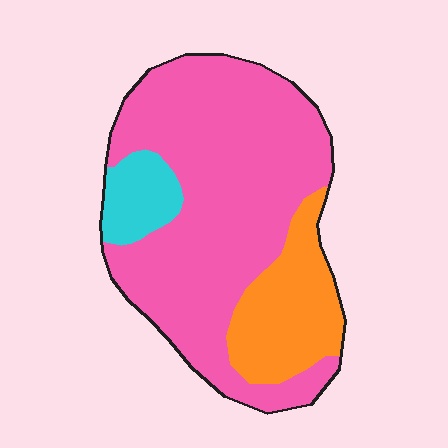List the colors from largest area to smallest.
From largest to smallest: pink, orange, cyan.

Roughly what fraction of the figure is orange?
Orange covers 20% of the figure.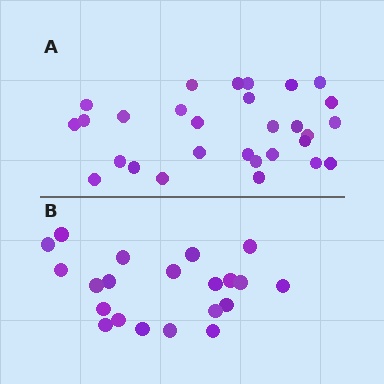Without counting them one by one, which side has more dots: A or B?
Region A (the top region) has more dots.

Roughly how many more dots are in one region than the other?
Region A has roughly 8 or so more dots than region B.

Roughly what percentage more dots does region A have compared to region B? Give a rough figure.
About 40% more.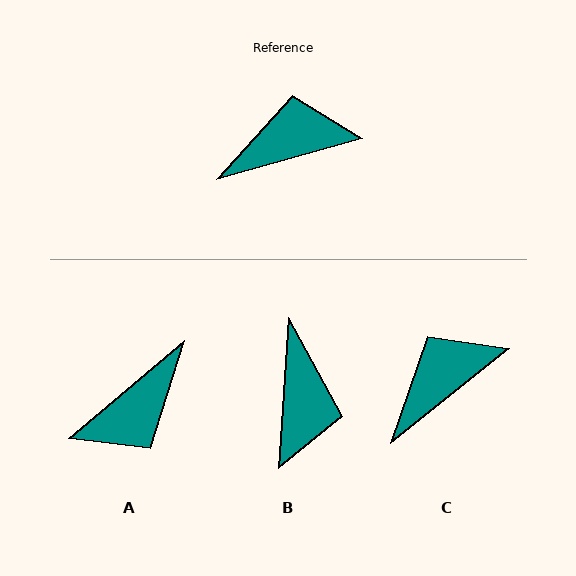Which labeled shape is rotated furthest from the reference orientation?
A, about 155 degrees away.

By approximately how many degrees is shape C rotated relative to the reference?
Approximately 23 degrees counter-clockwise.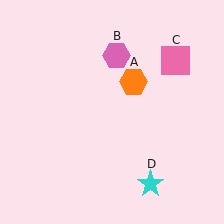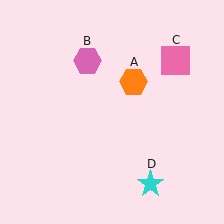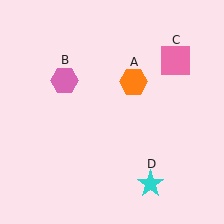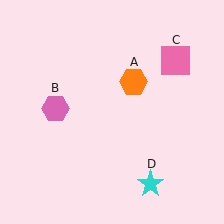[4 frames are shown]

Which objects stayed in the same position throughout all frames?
Orange hexagon (object A) and pink square (object C) and cyan star (object D) remained stationary.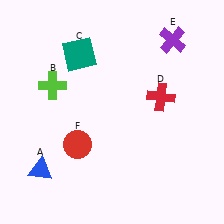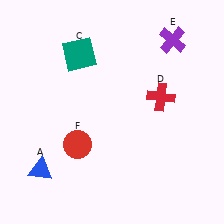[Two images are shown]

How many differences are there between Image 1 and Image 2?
There is 1 difference between the two images.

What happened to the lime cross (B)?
The lime cross (B) was removed in Image 2. It was in the top-left area of Image 1.